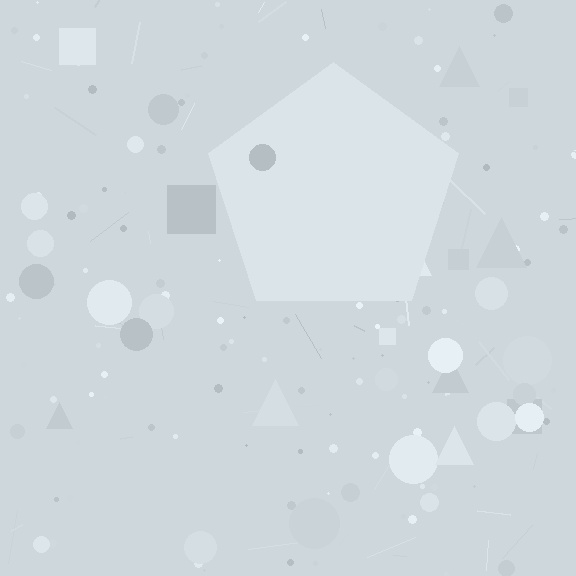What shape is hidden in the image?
A pentagon is hidden in the image.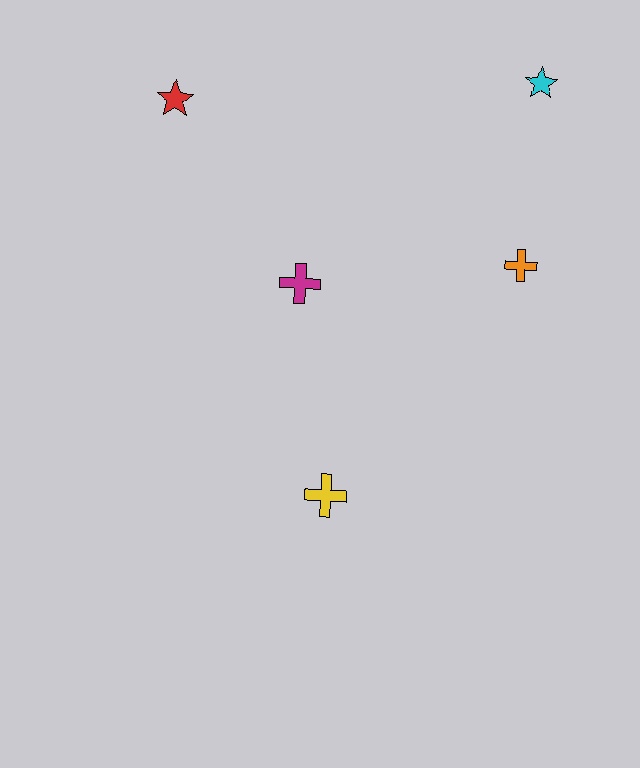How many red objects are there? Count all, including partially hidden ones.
There is 1 red object.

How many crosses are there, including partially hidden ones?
There are 3 crosses.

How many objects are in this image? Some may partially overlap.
There are 5 objects.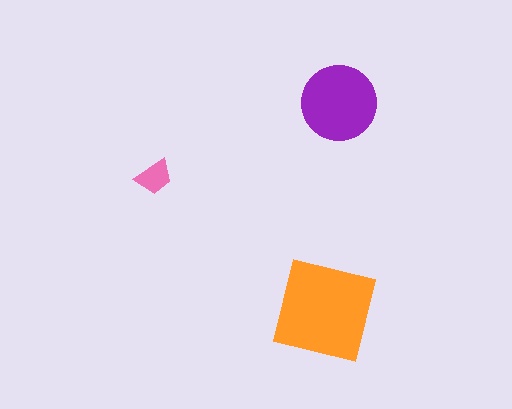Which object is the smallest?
The pink trapezoid.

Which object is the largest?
The orange square.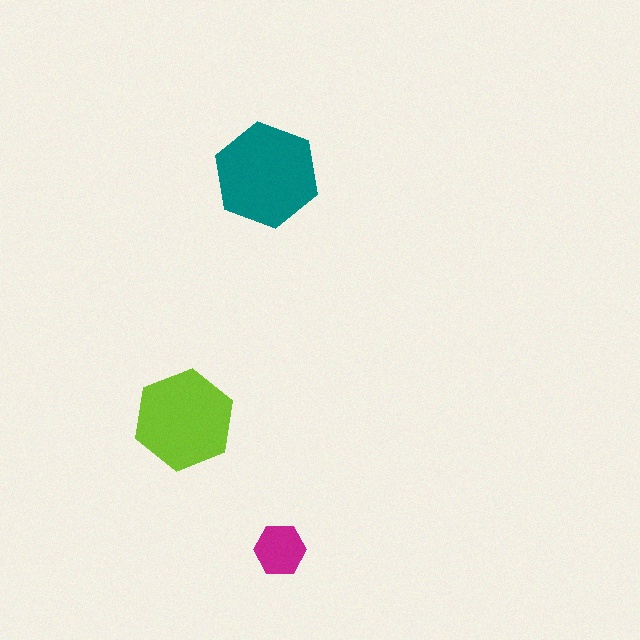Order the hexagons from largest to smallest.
the teal one, the lime one, the magenta one.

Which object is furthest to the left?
The lime hexagon is leftmost.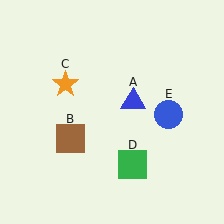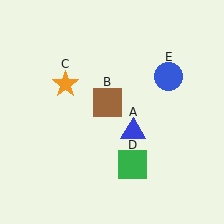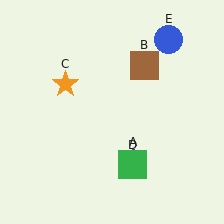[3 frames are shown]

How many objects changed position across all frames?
3 objects changed position: blue triangle (object A), brown square (object B), blue circle (object E).